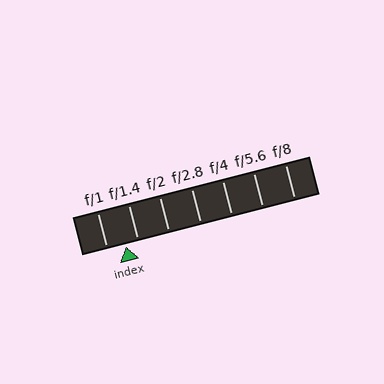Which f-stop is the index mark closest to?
The index mark is closest to f/1.4.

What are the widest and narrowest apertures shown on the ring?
The widest aperture shown is f/1 and the narrowest is f/8.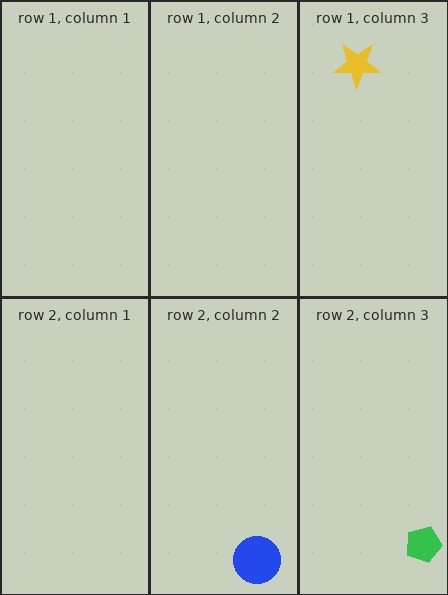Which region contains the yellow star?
The row 1, column 3 region.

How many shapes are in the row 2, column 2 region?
1.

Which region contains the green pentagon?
The row 2, column 3 region.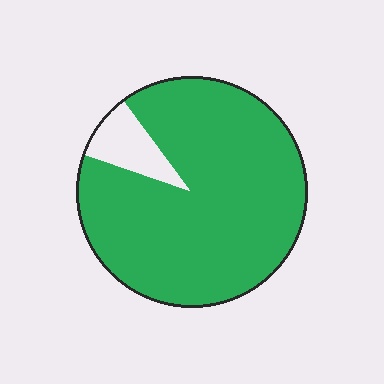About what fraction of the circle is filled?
About nine tenths (9/10).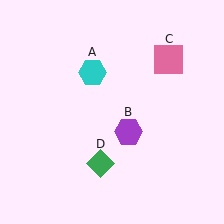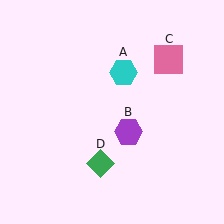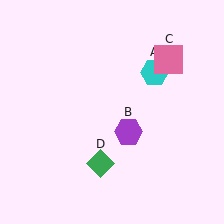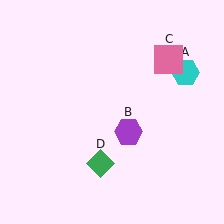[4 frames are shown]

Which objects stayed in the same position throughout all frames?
Purple hexagon (object B) and pink square (object C) and green diamond (object D) remained stationary.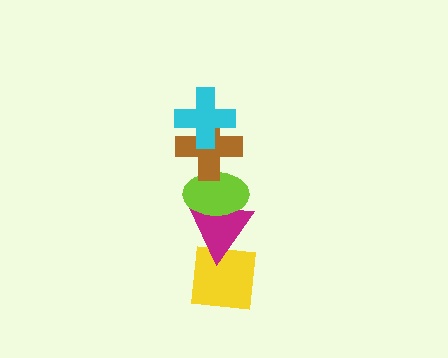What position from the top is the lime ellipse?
The lime ellipse is 3rd from the top.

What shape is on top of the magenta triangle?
The lime ellipse is on top of the magenta triangle.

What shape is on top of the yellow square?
The magenta triangle is on top of the yellow square.